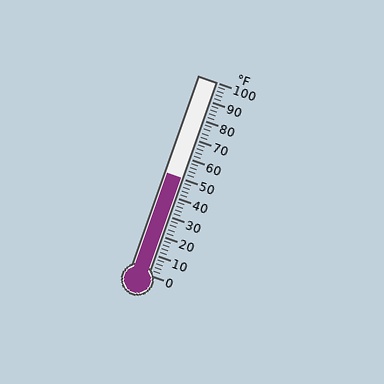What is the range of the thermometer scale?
The thermometer scale ranges from 0°F to 100°F.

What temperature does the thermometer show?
The thermometer shows approximately 50°F.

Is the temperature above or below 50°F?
The temperature is at 50°F.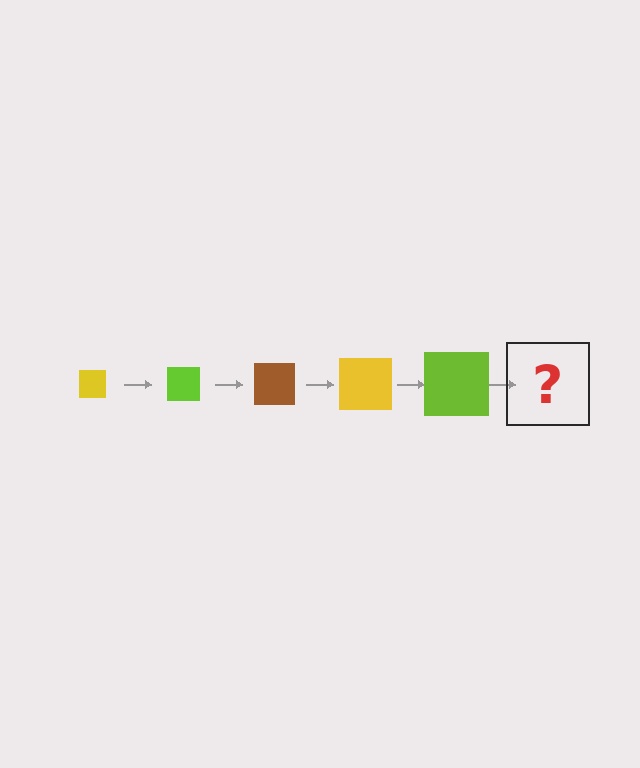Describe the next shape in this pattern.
It should be a brown square, larger than the previous one.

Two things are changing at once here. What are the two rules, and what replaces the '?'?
The two rules are that the square grows larger each step and the color cycles through yellow, lime, and brown. The '?' should be a brown square, larger than the previous one.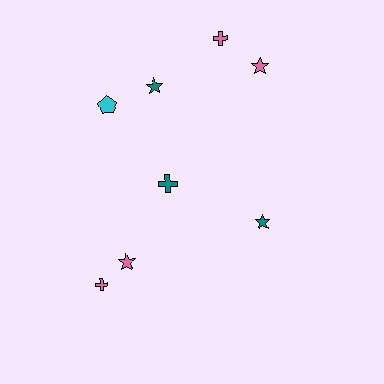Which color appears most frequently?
Pink, with 4 objects.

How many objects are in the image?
There are 8 objects.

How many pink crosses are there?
There are 2 pink crosses.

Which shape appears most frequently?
Star, with 4 objects.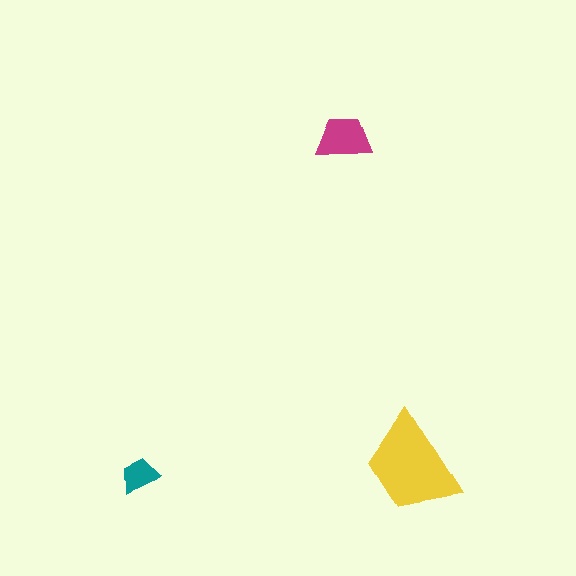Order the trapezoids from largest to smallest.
the yellow one, the magenta one, the teal one.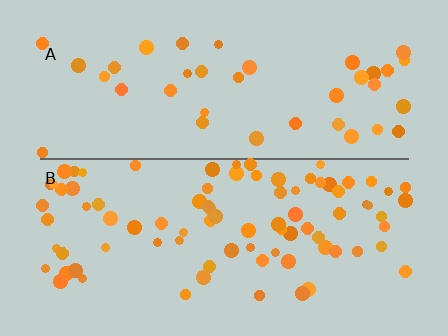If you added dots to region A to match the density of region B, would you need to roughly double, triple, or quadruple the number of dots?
Approximately double.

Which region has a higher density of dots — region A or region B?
B (the bottom).